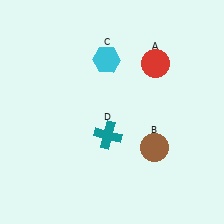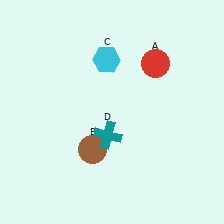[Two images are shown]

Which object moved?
The brown circle (B) moved left.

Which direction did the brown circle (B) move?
The brown circle (B) moved left.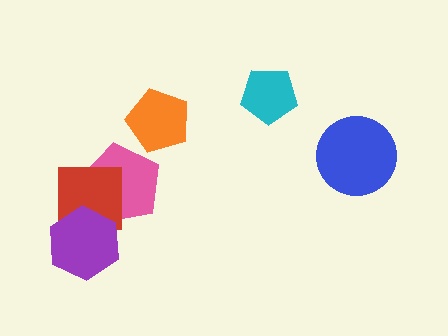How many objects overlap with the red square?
2 objects overlap with the red square.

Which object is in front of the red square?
The purple hexagon is in front of the red square.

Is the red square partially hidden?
Yes, it is partially covered by another shape.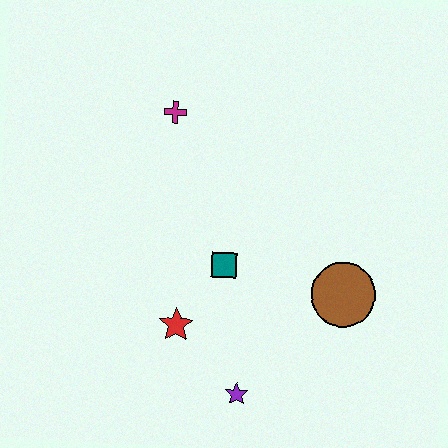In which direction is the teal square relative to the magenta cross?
The teal square is below the magenta cross.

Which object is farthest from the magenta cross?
The purple star is farthest from the magenta cross.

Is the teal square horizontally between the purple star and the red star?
Yes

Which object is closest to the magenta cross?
The teal square is closest to the magenta cross.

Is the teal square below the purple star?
No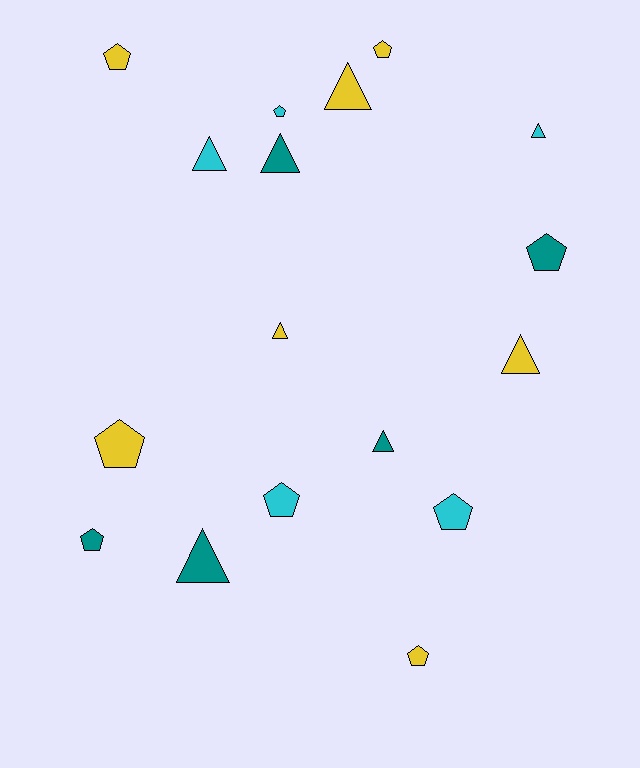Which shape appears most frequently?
Pentagon, with 9 objects.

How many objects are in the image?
There are 17 objects.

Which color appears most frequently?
Yellow, with 7 objects.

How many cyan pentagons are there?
There are 3 cyan pentagons.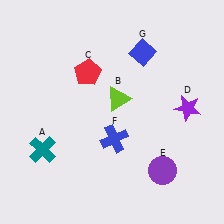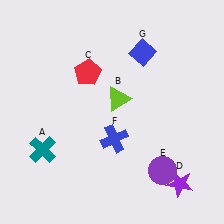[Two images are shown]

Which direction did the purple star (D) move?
The purple star (D) moved down.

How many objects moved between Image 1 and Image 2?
1 object moved between the two images.